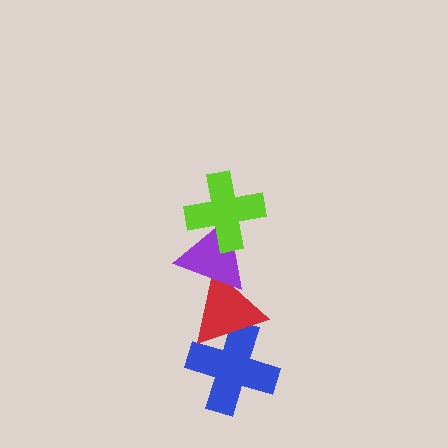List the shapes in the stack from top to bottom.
From top to bottom: the lime cross, the purple triangle, the red triangle, the blue cross.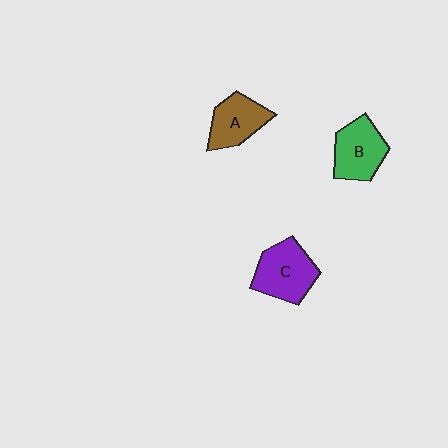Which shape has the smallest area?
Shape A (brown).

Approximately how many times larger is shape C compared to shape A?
Approximately 1.2 times.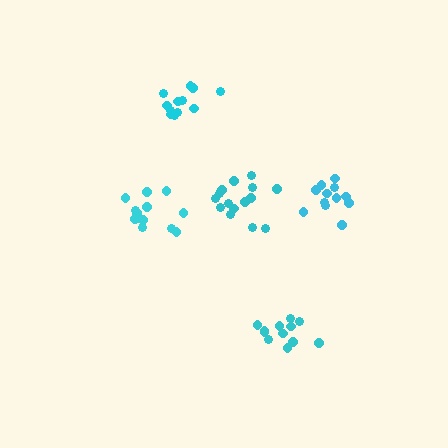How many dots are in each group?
Group 1: 15 dots, Group 2: 12 dots, Group 3: 13 dots, Group 4: 12 dots, Group 5: 12 dots (64 total).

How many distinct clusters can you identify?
There are 5 distinct clusters.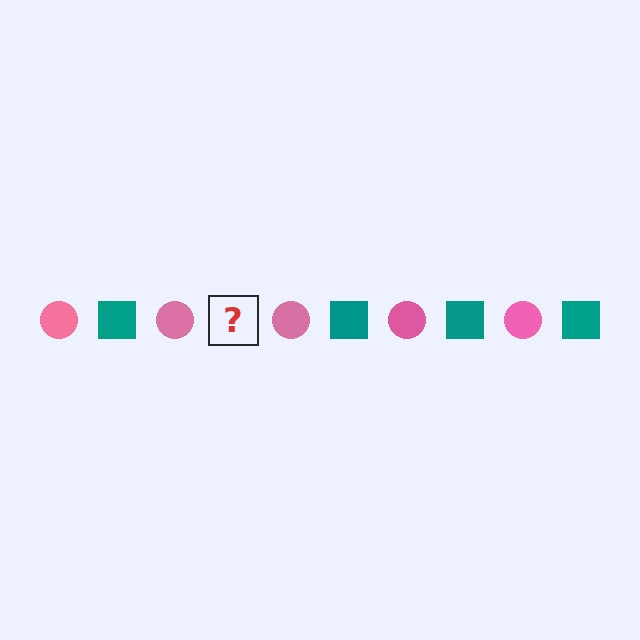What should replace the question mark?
The question mark should be replaced with a teal square.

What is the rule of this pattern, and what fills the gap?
The rule is that the pattern alternates between pink circle and teal square. The gap should be filled with a teal square.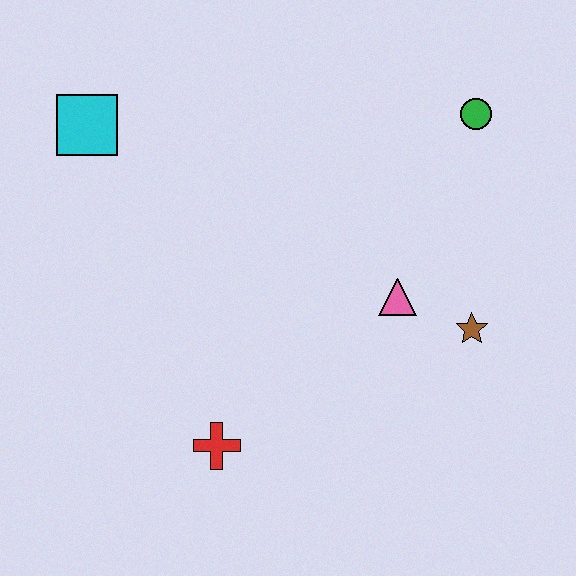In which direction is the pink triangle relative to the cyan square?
The pink triangle is to the right of the cyan square.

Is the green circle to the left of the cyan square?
No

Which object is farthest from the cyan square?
The brown star is farthest from the cyan square.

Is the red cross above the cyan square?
No